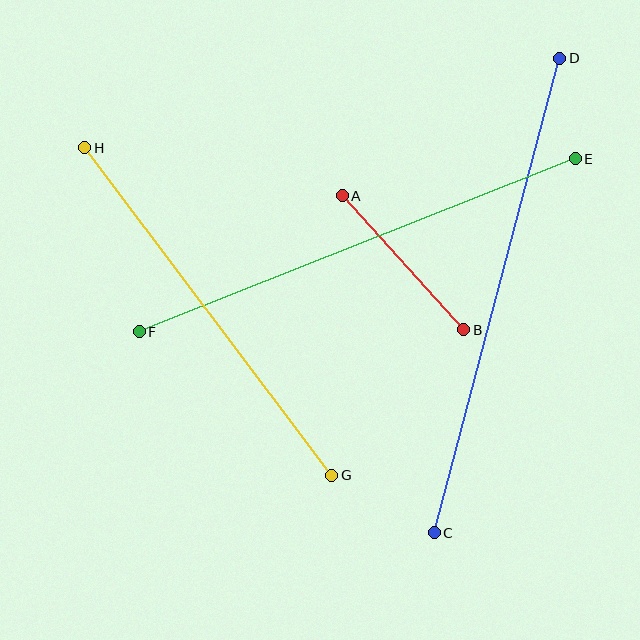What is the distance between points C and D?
The distance is approximately 491 pixels.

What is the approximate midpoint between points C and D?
The midpoint is at approximately (497, 296) pixels.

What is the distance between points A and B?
The distance is approximately 181 pixels.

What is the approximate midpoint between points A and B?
The midpoint is at approximately (403, 263) pixels.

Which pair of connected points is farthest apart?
Points C and D are farthest apart.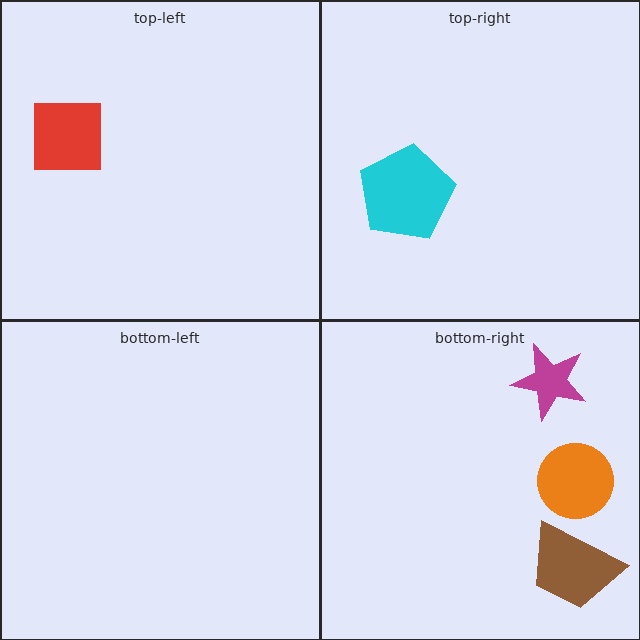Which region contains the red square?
The top-left region.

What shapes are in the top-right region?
The cyan pentagon.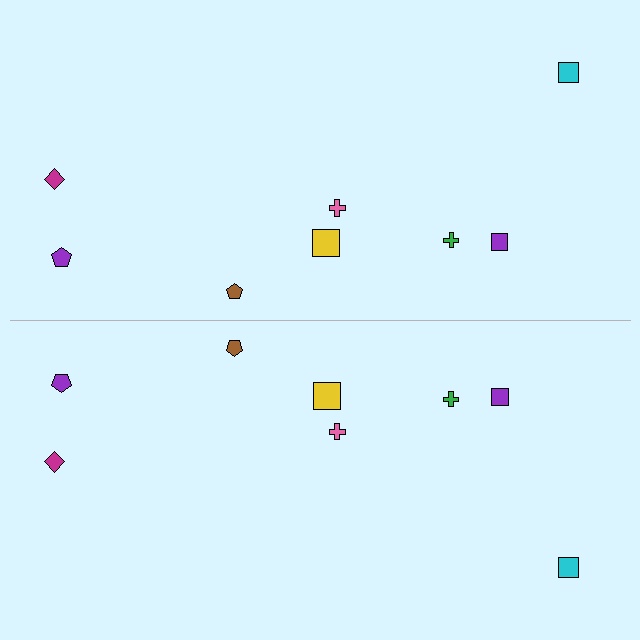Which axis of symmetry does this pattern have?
The pattern has a horizontal axis of symmetry running through the center of the image.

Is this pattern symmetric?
Yes, this pattern has bilateral (reflection) symmetry.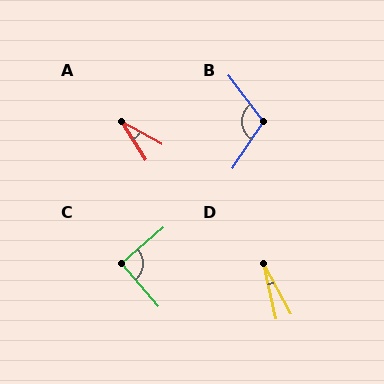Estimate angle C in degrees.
Approximately 91 degrees.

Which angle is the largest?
B, at approximately 110 degrees.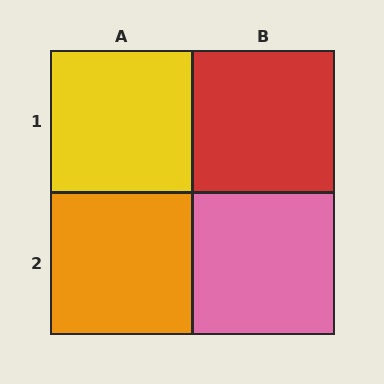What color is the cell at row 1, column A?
Yellow.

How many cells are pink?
1 cell is pink.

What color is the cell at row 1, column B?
Red.